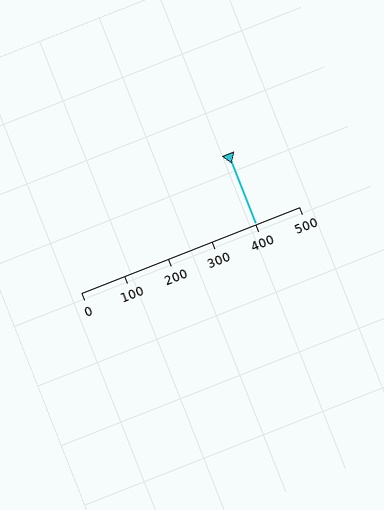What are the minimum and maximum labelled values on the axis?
The axis runs from 0 to 500.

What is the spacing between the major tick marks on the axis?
The major ticks are spaced 100 apart.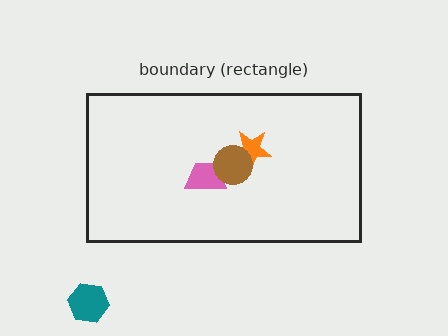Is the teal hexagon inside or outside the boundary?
Outside.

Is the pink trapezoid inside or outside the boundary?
Inside.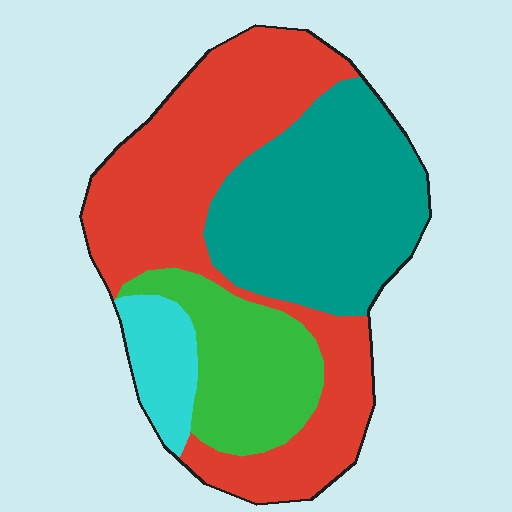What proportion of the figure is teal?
Teal covers 32% of the figure.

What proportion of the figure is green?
Green takes up about one sixth (1/6) of the figure.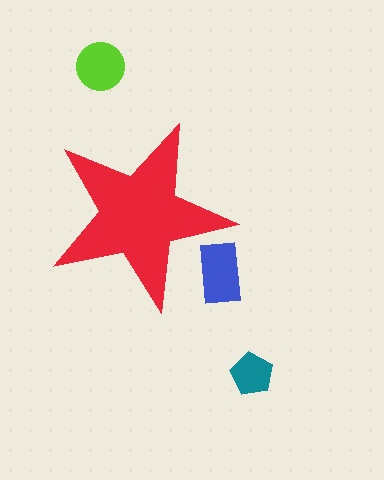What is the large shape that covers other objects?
A red star.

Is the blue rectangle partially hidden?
Yes, the blue rectangle is partially hidden behind the red star.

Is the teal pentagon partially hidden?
No, the teal pentagon is fully visible.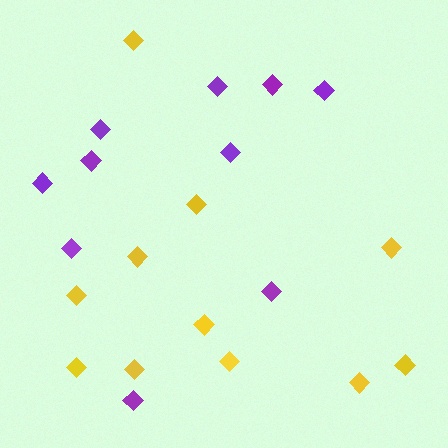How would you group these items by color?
There are 2 groups: one group of purple diamonds (10) and one group of yellow diamonds (11).